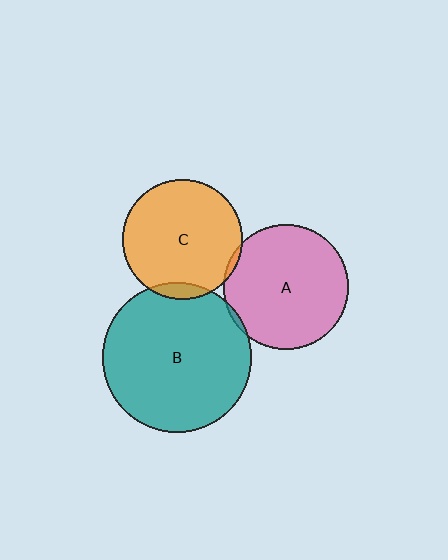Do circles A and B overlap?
Yes.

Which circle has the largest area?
Circle B (teal).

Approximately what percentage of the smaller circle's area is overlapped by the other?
Approximately 5%.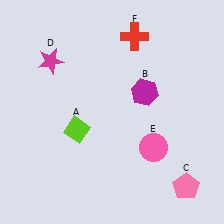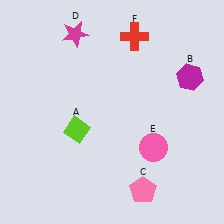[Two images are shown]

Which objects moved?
The objects that moved are: the magenta hexagon (B), the pink pentagon (C), the magenta star (D).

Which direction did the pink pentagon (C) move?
The pink pentagon (C) moved left.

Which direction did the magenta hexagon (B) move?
The magenta hexagon (B) moved right.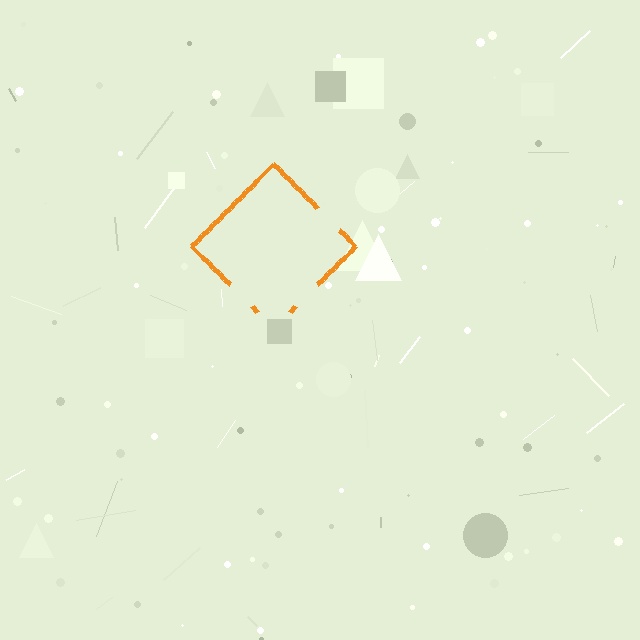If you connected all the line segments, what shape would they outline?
They would outline a diamond.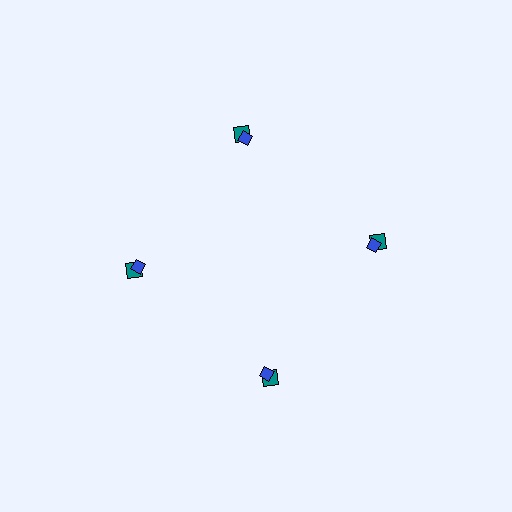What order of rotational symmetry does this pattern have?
This pattern has 4-fold rotational symmetry.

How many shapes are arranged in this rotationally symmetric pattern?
There are 8 shapes, arranged in 4 groups of 2.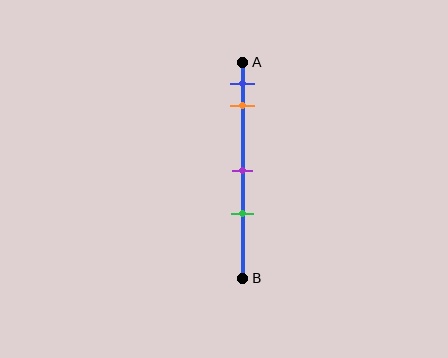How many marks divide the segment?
There are 4 marks dividing the segment.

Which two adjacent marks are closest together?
The blue and orange marks are the closest adjacent pair.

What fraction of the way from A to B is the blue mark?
The blue mark is approximately 10% (0.1) of the way from A to B.